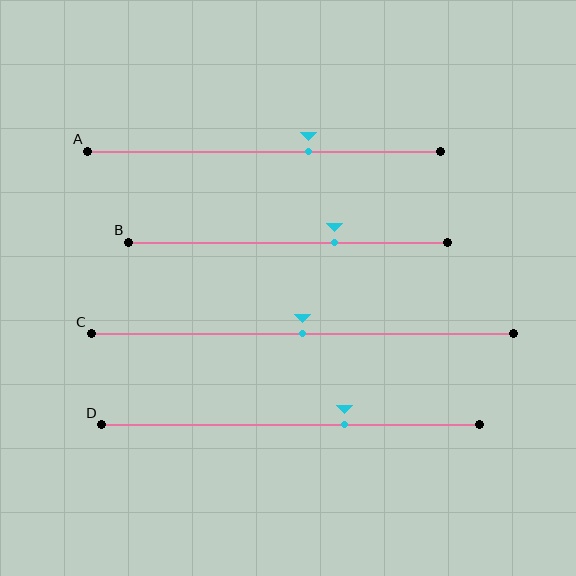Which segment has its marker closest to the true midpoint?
Segment C has its marker closest to the true midpoint.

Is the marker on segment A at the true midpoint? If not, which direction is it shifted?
No, the marker on segment A is shifted to the right by about 13% of the segment length.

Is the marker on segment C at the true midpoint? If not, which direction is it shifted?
Yes, the marker on segment C is at the true midpoint.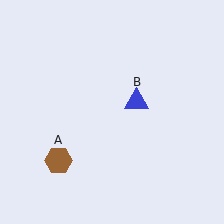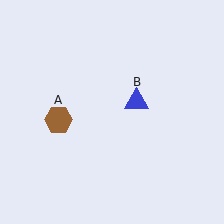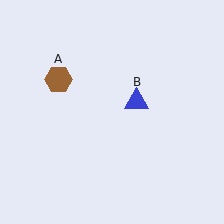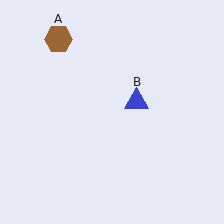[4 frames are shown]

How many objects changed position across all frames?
1 object changed position: brown hexagon (object A).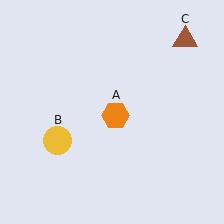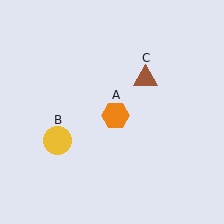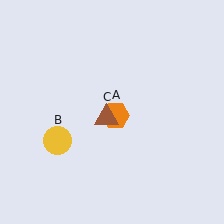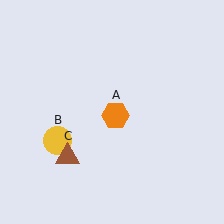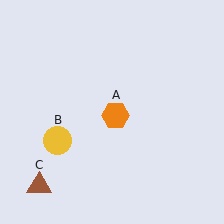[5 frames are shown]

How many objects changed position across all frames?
1 object changed position: brown triangle (object C).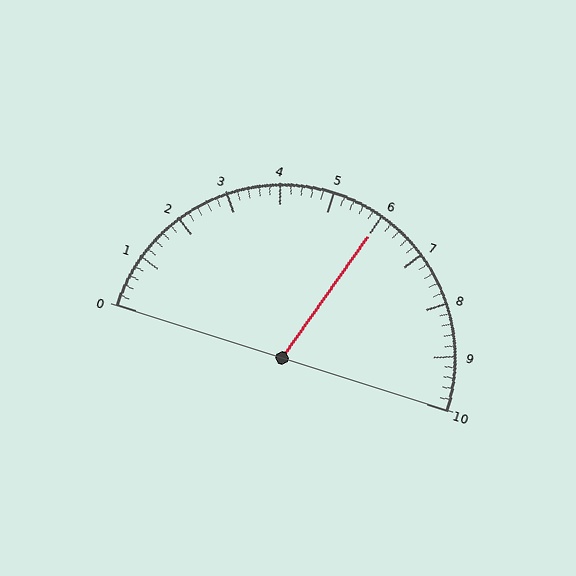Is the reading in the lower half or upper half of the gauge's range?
The reading is in the upper half of the range (0 to 10).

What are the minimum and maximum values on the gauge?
The gauge ranges from 0 to 10.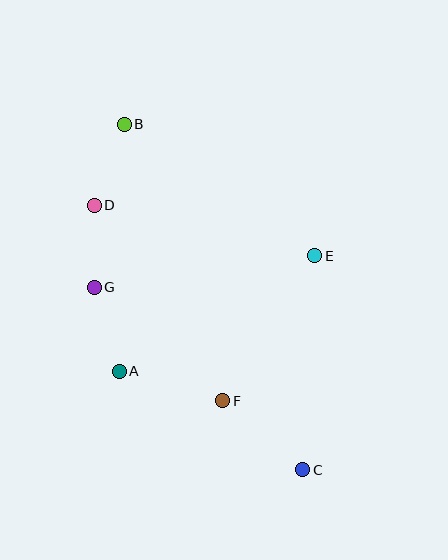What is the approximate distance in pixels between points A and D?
The distance between A and D is approximately 168 pixels.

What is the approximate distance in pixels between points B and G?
The distance between B and G is approximately 165 pixels.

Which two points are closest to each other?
Points D and G are closest to each other.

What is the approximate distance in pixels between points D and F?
The distance between D and F is approximately 234 pixels.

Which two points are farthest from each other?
Points B and C are farthest from each other.